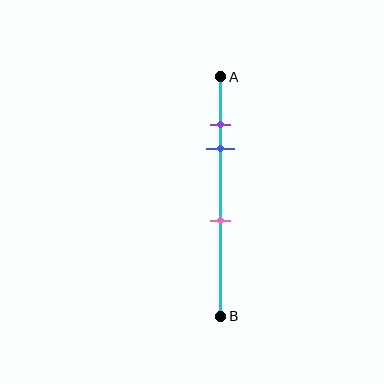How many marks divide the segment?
There are 3 marks dividing the segment.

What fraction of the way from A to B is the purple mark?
The purple mark is approximately 20% (0.2) of the way from A to B.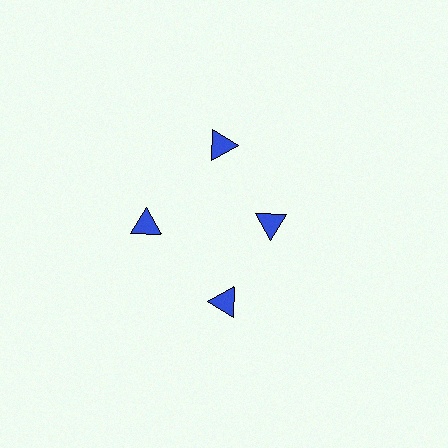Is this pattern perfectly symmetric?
No. The 4 blue triangles are arranged in a ring, but one element near the 3 o'clock position is pulled inward toward the center, breaking the 4-fold rotational symmetry.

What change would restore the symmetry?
The symmetry would be restored by moving it outward, back onto the ring so that all 4 triangles sit at equal angles and equal distance from the center.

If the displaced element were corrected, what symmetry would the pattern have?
It would have 4-fold rotational symmetry — the pattern would map onto itself every 90 degrees.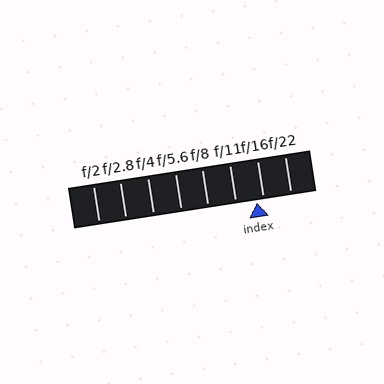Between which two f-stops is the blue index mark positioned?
The index mark is between f/11 and f/16.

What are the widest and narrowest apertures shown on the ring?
The widest aperture shown is f/2 and the narrowest is f/22.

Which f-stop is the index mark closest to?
The index mark is closest to f/16.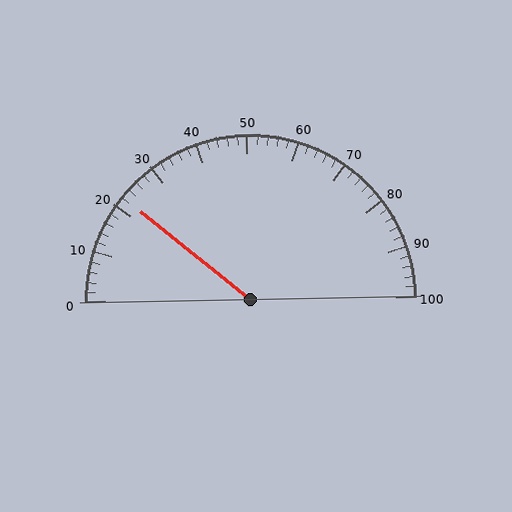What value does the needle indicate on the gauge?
The needle indicates approximately 22.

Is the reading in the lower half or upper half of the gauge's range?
The reading is in the lower half of the range (0 to 100).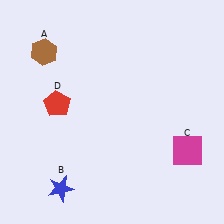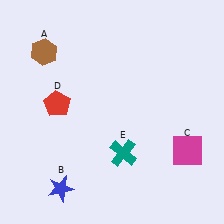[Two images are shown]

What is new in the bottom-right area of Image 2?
A teal cross (E) was added in the bottom-right area of Image 2.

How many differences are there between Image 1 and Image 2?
There is 1 difference between the two images.